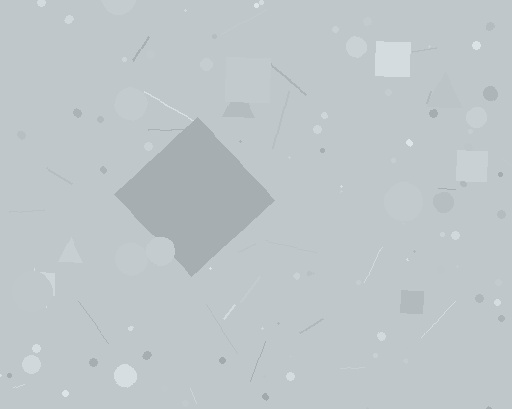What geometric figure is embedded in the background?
A diamond is embedded in the background.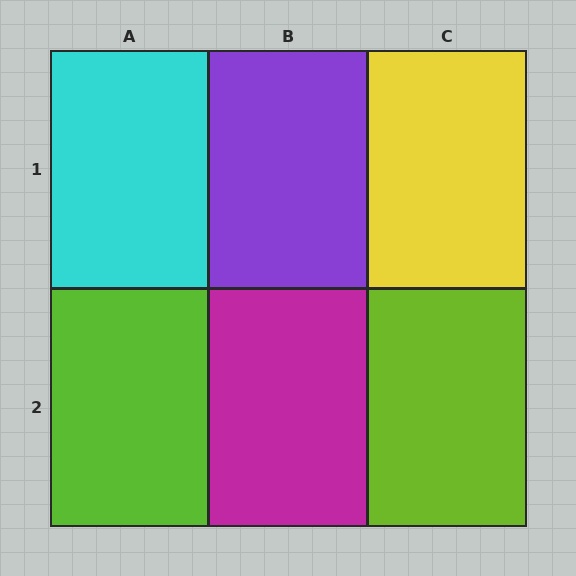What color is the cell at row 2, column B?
Magenta.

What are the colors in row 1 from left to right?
Cyan, purple, yellow.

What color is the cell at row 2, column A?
Lime.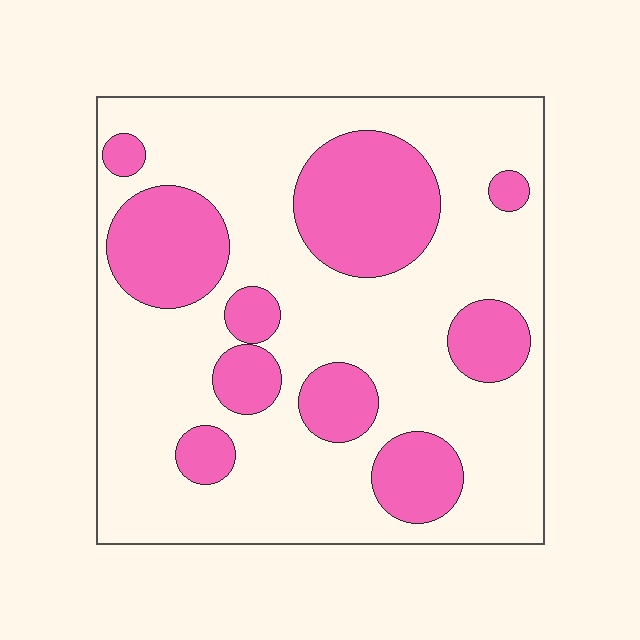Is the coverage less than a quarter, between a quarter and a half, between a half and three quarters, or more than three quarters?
Between a quarter and a half.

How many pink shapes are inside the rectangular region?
10.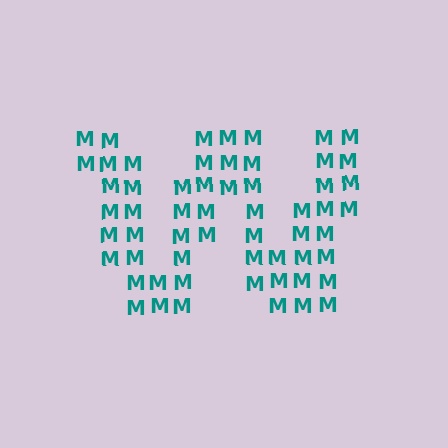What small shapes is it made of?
It is made of small letter M's.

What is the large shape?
The large shape is the letter W.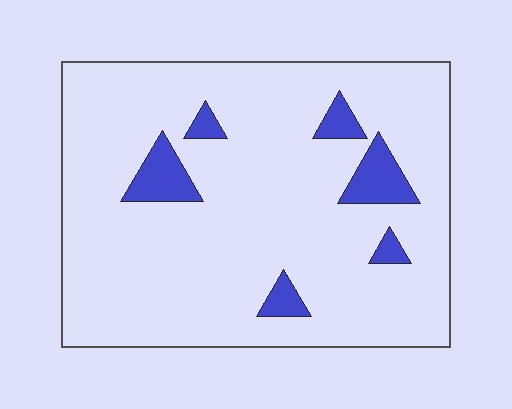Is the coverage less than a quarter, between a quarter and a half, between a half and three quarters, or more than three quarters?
Less than a quarter.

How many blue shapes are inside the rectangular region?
6.